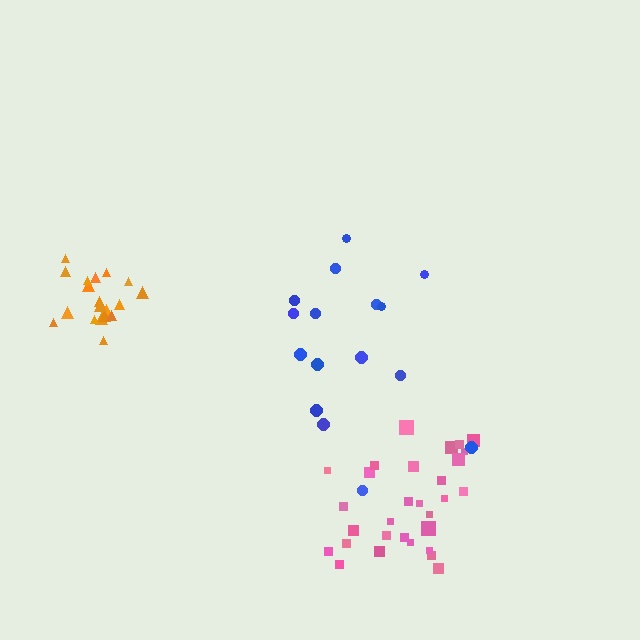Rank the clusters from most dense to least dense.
orange, pink, blue.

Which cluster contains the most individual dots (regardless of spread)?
Pink (31).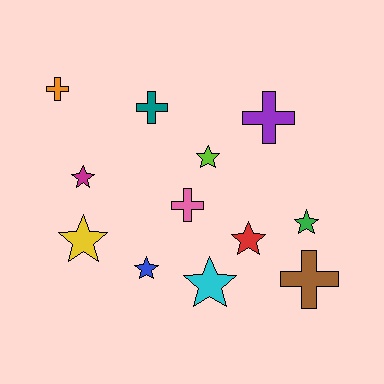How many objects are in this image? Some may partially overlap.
There are 12 objects.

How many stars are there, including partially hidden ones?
There are 7 stars.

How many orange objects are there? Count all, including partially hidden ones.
There is 1 orange object.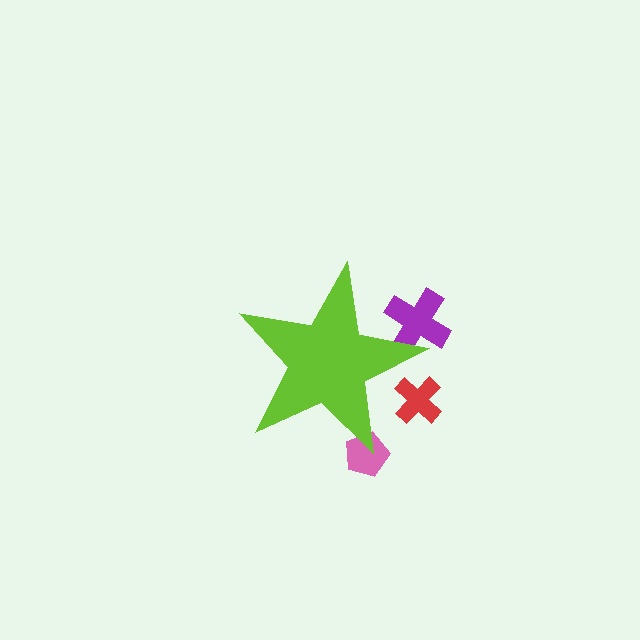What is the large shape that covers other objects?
A lime star.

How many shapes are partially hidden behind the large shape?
3 shapes are partially hidden.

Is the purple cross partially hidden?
Yes, the purple cross is partially hidden behind the lime star.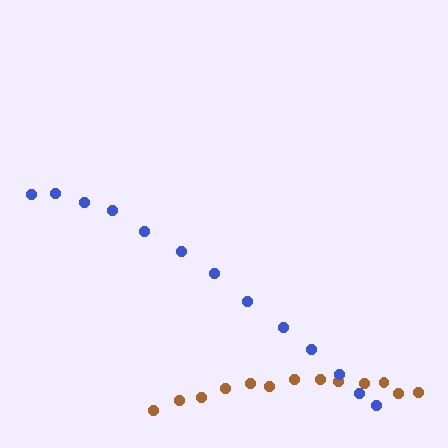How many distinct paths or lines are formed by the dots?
There are 2 distinct paths.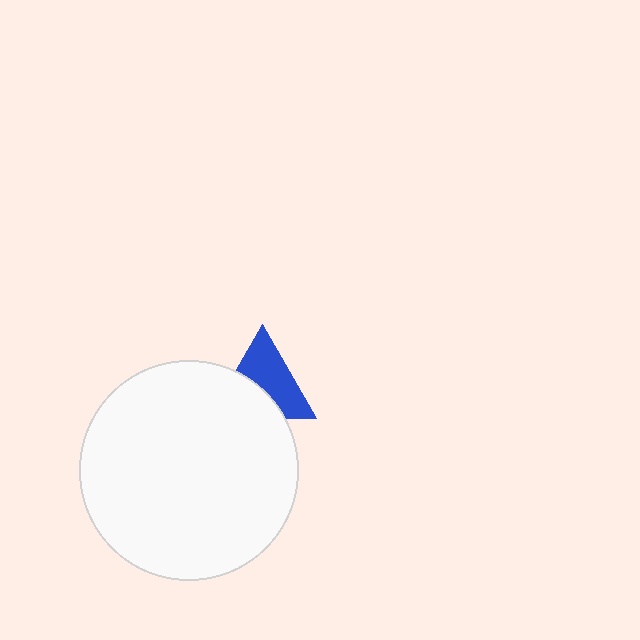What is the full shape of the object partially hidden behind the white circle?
The partially hidden object is a blue triangle.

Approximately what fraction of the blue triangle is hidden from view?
Roughly 42% of the blue triangle is hidden behind the white circle.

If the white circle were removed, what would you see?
You would see the complete blue triangle.